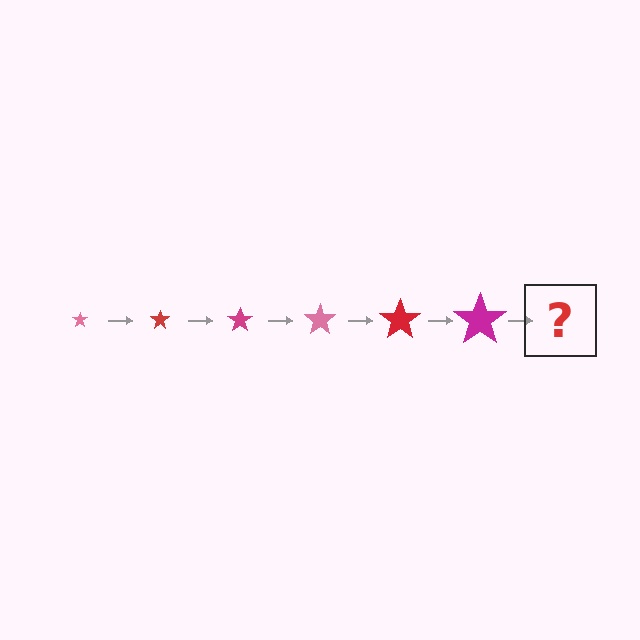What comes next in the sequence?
The next element should be a pink star, larger than the previous one.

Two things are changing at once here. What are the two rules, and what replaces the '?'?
The two rules are that the star grows larger each step and the color cycles through pink, red, and magenta. The '?' should be a pink star, larger than the previous one.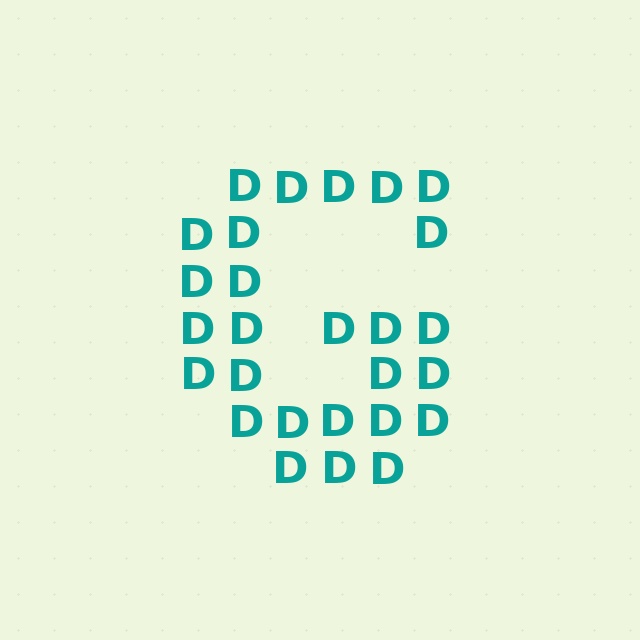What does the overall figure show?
The overall figure shows the letter G.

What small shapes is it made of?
It is made of small letter D's.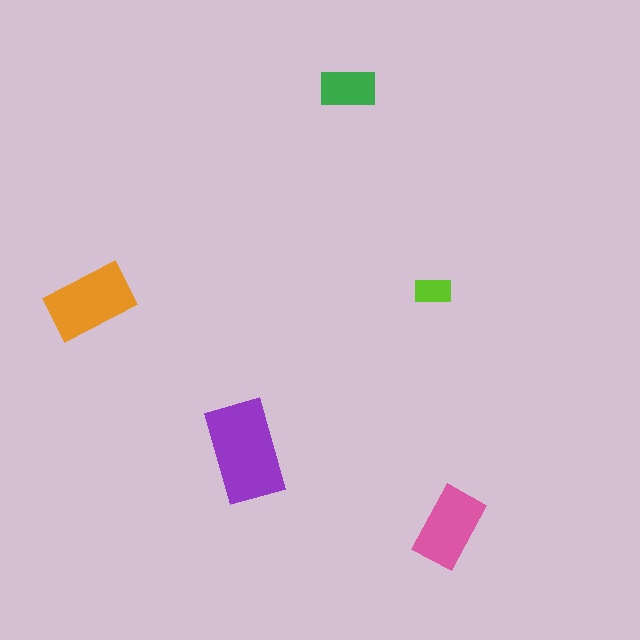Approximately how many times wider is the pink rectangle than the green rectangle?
About 1.5 times wider.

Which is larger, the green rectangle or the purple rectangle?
The purple one.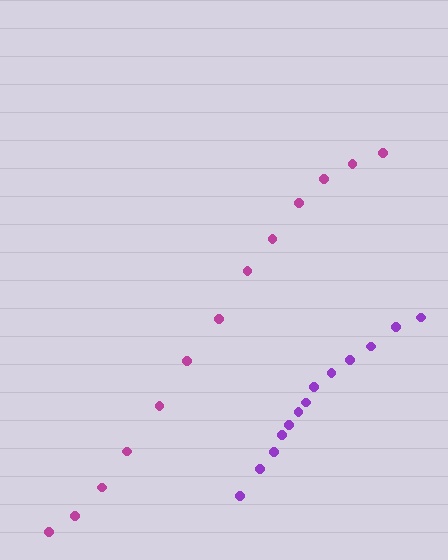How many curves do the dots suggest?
There are 2 distinct paths.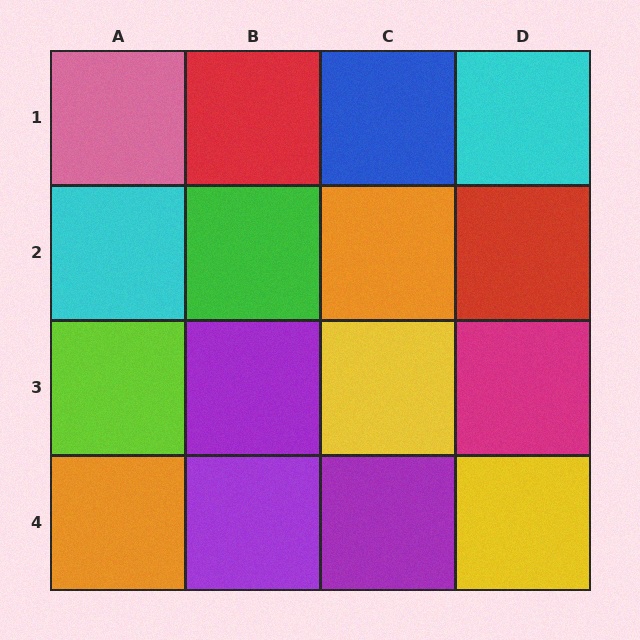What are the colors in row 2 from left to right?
Cyan, green, orange, red.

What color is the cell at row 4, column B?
Purple.